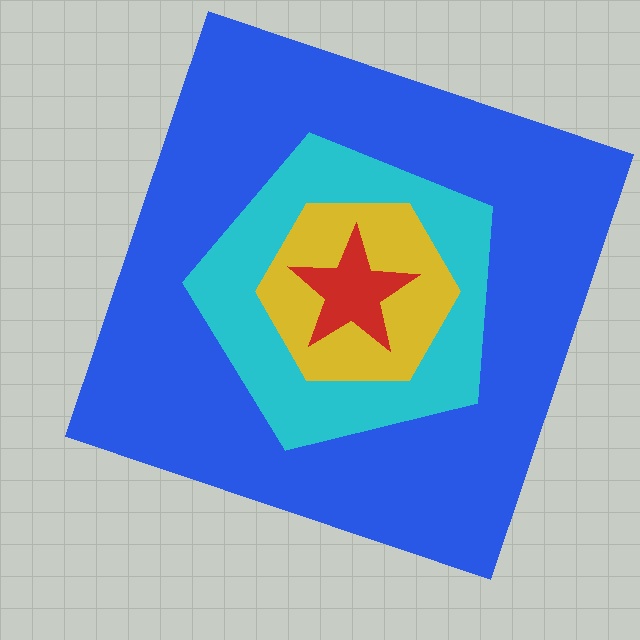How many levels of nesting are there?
4.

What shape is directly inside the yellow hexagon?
The red star.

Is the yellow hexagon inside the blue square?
Yes.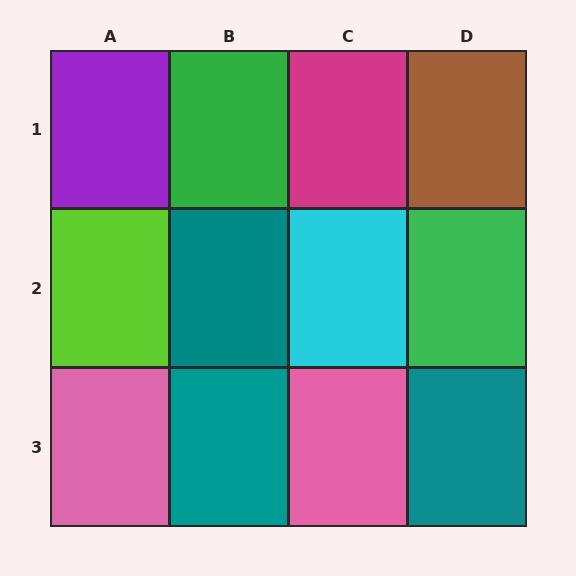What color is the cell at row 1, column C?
Magenta.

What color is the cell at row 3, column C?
Pink.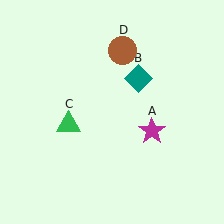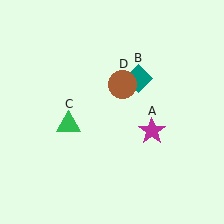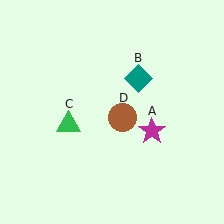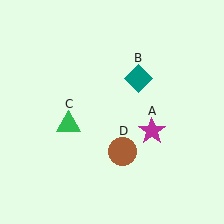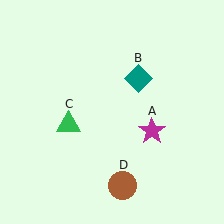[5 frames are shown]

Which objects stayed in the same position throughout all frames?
Magenta star (object A) and teal diamond (object B) and green triangle (object C) remained stationary.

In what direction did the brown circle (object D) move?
The brown circle (object D) moved down.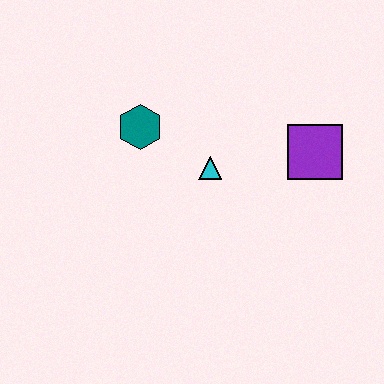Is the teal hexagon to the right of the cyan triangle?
No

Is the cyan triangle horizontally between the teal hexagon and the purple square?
Yes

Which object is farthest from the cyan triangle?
The purple square is farthest from the cyan triangle.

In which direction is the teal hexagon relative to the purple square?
The teal hexagon is to the left of the purple square.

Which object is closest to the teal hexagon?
The cyan triangle is closest to the teal hexagon.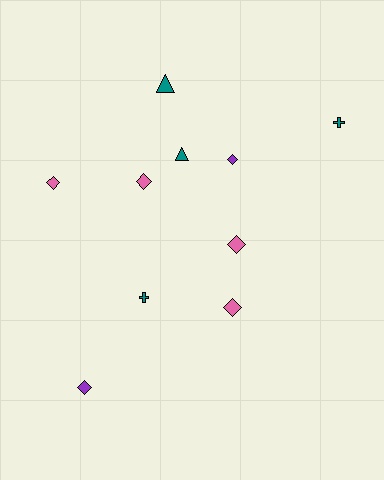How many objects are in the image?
There are 10 objects.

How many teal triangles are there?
There are 2 teal triangles.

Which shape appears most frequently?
Diamond, with 6 objects.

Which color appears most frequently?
Teal, with 4 objects.